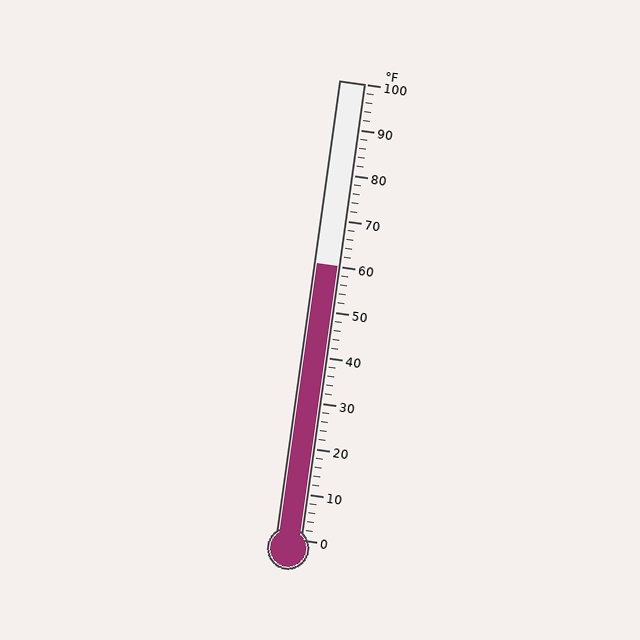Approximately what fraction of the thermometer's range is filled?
The thermometer is filled to approximately 60% of its range.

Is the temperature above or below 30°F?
The temperature is above 30°F.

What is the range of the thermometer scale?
The thermometer scale ranges from 0°F to 100°F.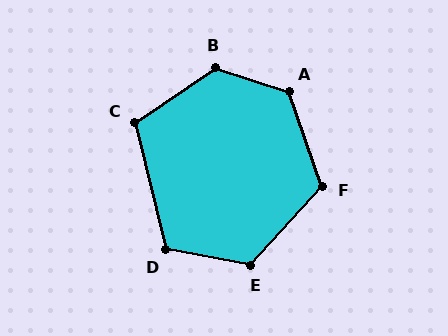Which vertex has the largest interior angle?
B, at approximately 128 degrees.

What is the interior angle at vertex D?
Approximately 114 degrees (obtuse).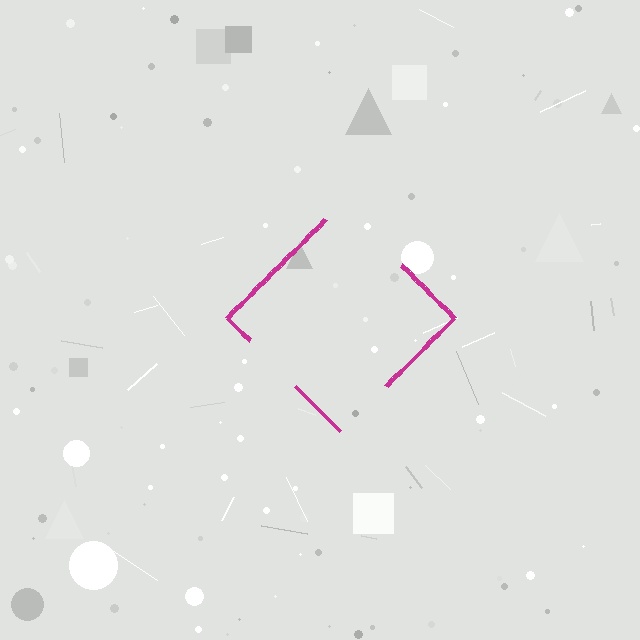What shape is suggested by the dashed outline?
The dashed outline suggests a diamond.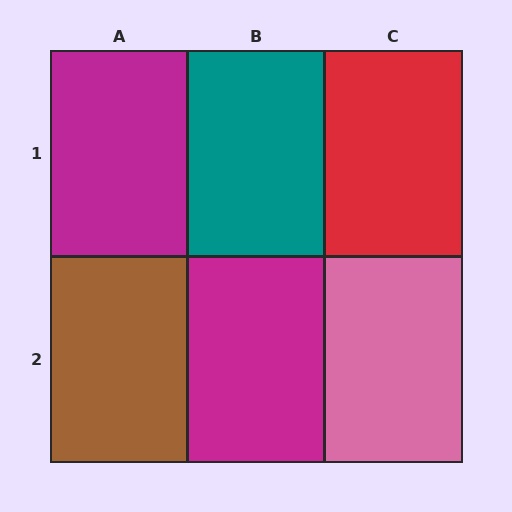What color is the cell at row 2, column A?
Brown.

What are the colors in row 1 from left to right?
Magenta, teal, red.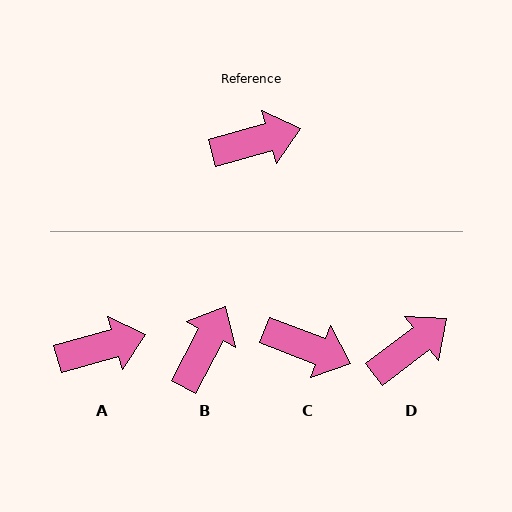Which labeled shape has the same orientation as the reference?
A.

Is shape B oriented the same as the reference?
No, it is off by about 47 degrees.